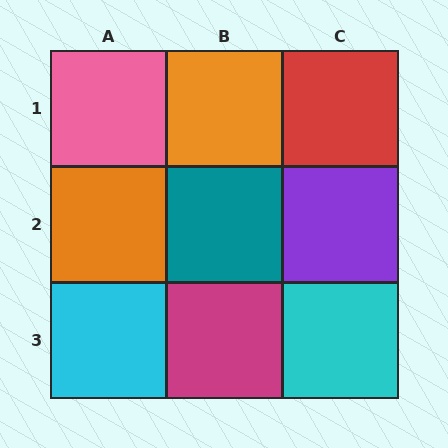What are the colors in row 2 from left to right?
Orange, teal, purple.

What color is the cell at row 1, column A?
Pink.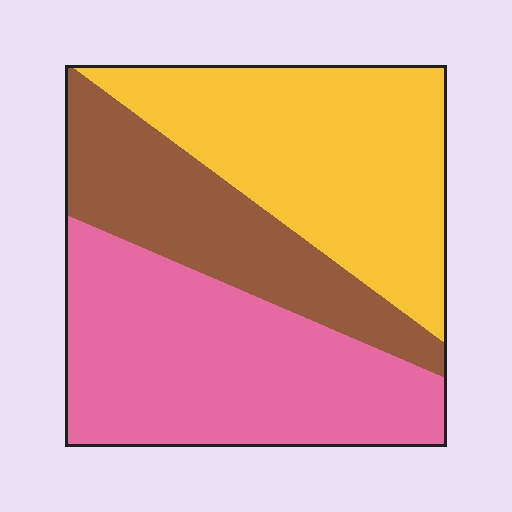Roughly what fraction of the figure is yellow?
Yellow covers roughly 35% of the figure.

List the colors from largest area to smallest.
From largest to smallest: pink, yellow, brown.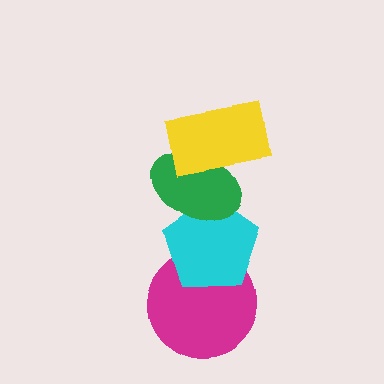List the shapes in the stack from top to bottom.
From top to bottom: the yellow rectangle, the green ellipse, the cyan pentagon, the magenta circle.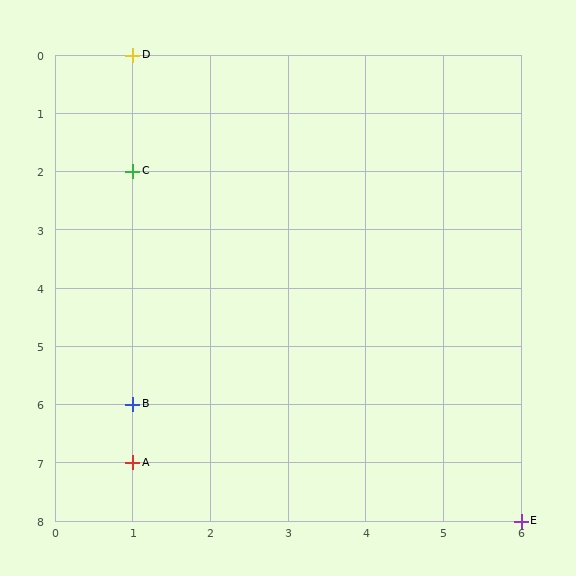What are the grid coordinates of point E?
Point E is at grid coordinates (6, 8).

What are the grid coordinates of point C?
Point C is at grid coordinates (1, 2).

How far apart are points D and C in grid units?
Points D and C are 2 rows apart.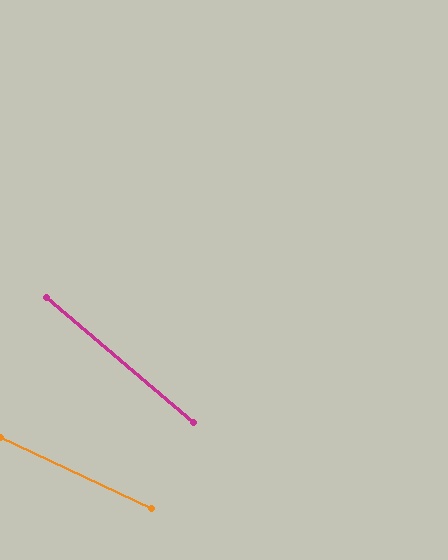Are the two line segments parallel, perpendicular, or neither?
Neither parallel nor perpendicular — they differ by about 15°.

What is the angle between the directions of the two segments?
Approximately 15 degrees.